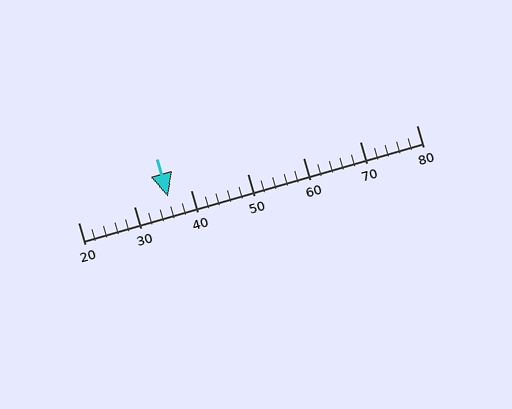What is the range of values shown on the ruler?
The ruler shows values from 20 to 80.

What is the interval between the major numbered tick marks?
The major tick marks are spaced 10 units apart.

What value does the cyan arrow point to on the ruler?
The cyan arrow points to approximately 36.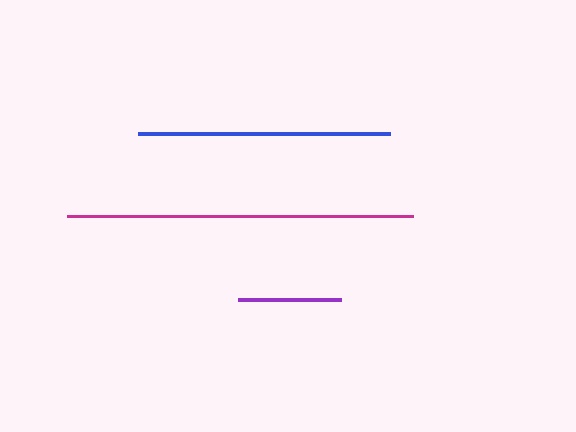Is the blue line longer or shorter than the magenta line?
The magenta line is longer than the blue line.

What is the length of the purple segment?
The purple segment is approximately 103 pixels long.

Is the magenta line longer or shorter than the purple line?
The magenta line is longer than the purple line.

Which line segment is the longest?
The magenta line is the longest at approximately 346 pixels.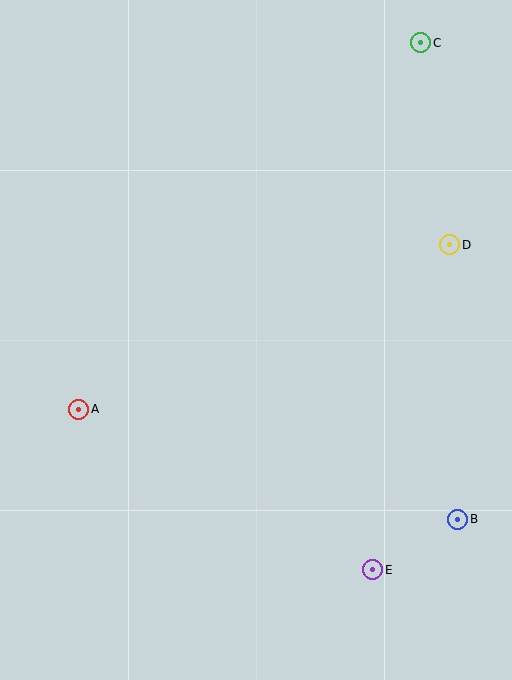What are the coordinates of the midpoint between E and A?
The midpoint between E and A is at (226, 489).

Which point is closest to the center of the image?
Point A at (79, 409) is closest to the center.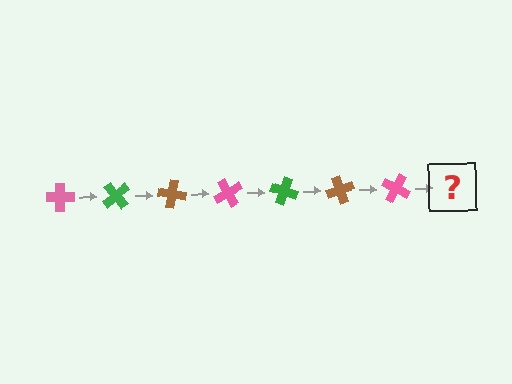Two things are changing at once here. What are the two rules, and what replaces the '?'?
The two rules are that it rotates 50 degrees each step and the color cycles through pink, green, and brown. The '?' should be a green cross, rotated 350 degrees from the start.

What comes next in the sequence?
The next element should be a green cross, rotated 350 degrees from the start.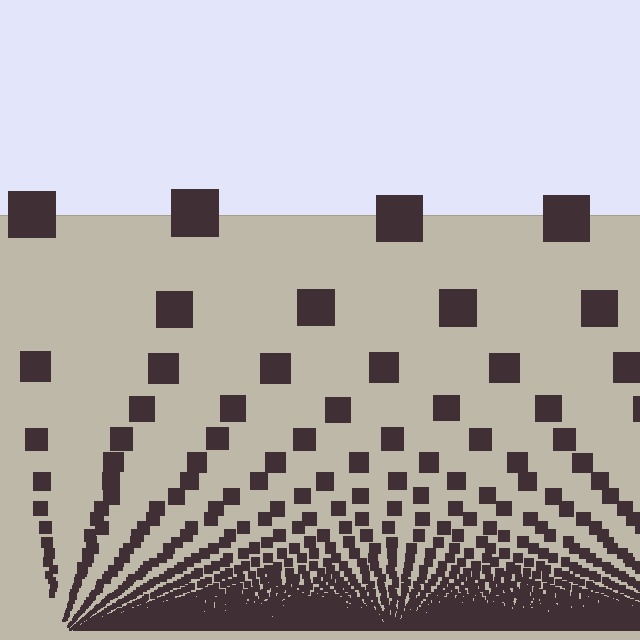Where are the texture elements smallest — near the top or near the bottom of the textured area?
Near the bottom.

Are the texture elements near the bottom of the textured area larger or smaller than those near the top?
Smaller. The gradient is inverted — elements near the bottom are smaller and denser.